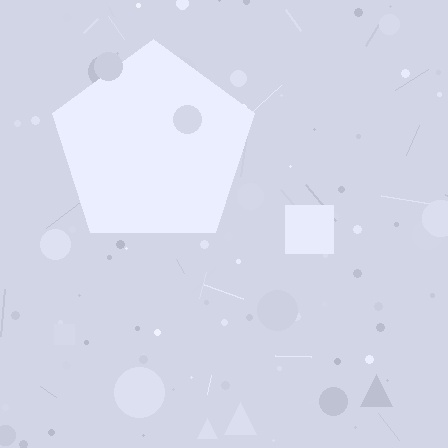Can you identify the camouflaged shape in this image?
The camouflaged shape is a pentagon.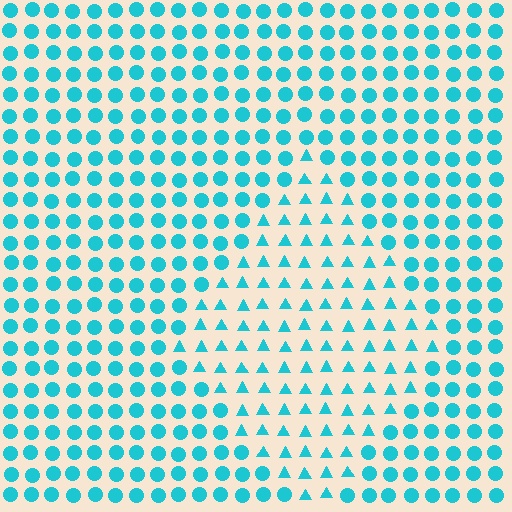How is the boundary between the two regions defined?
The boundary is defined by a change in element shape: triangles inside vs. circles outside. All elements share the same color and spacing.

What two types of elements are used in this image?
The image uses triangles inside the diamond region and circles outside it.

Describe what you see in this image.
The image is filled with small cyan elements arranged in a uniform grid. A diamond-shaped region contains triangles, while the surrounding area contains circles. The boundary is defined purely by the change in element shape.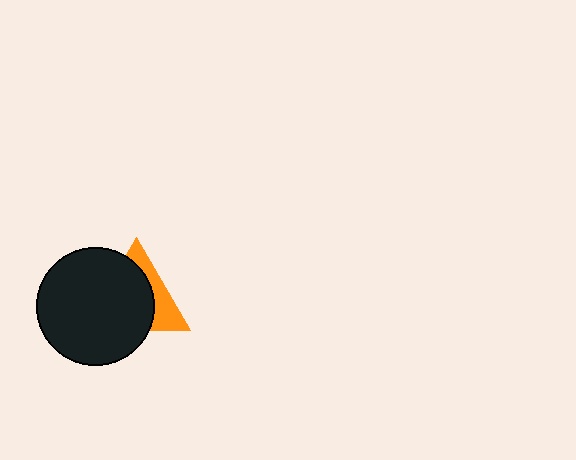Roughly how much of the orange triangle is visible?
A small part of it is visible (roughly 34%).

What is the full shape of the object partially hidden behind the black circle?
The partially hidden object is an orange triangle.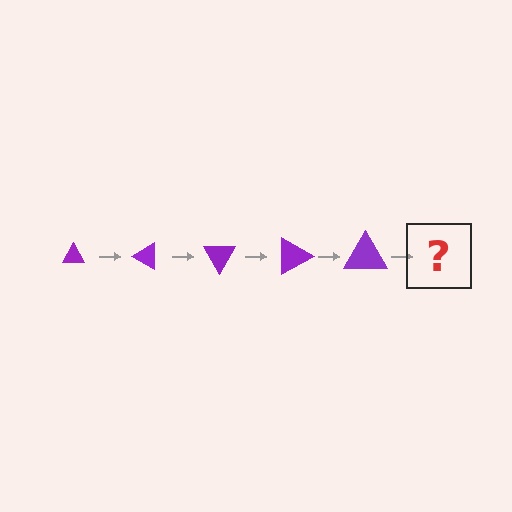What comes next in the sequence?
The next element should be a triangle, larger than the previous one and rotated 150 degrees from the start.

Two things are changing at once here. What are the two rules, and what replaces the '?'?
The two rules are that the triangle grows larger each step and it rotates 30 degrees each step. The '?' should be a triangle, larger than the previous one and rotated 150 degrees from the start.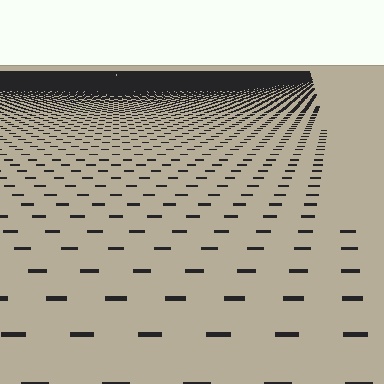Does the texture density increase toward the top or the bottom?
Density increases toward the top.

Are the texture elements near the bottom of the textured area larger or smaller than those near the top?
Larger. Near the bottom, elements are closer to the viewer and appear at a bigger on-screen size.